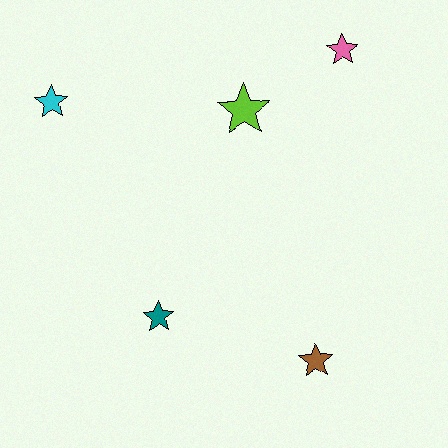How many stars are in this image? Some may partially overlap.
There are 5 stars.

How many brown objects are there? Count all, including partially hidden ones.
There is 1 brown object.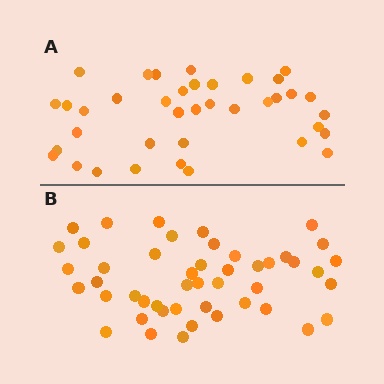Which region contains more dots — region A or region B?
Region B (the bottom region) has more dots.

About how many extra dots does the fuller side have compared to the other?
Region B has roughly 8 or so more dots than region A.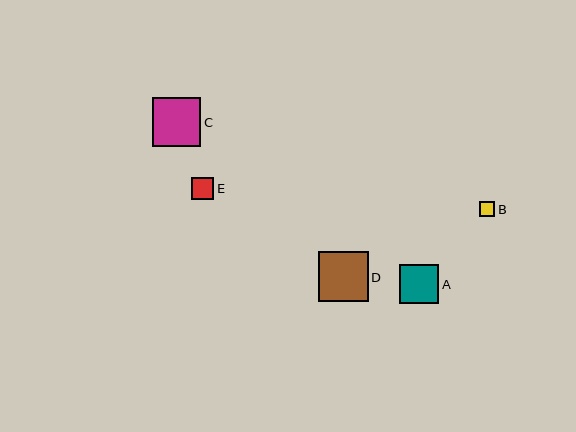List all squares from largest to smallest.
From largest to smallest: D, C, A, E, B.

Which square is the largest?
Square D is the largest with a size of approximately 50 pixels.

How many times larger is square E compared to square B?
Square E is approximately 1.4 times the size of square B.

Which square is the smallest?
Square B is the smallest with a size of approximately 16 pixels.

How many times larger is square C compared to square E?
Square C is approximately 2.2 times the size of square E.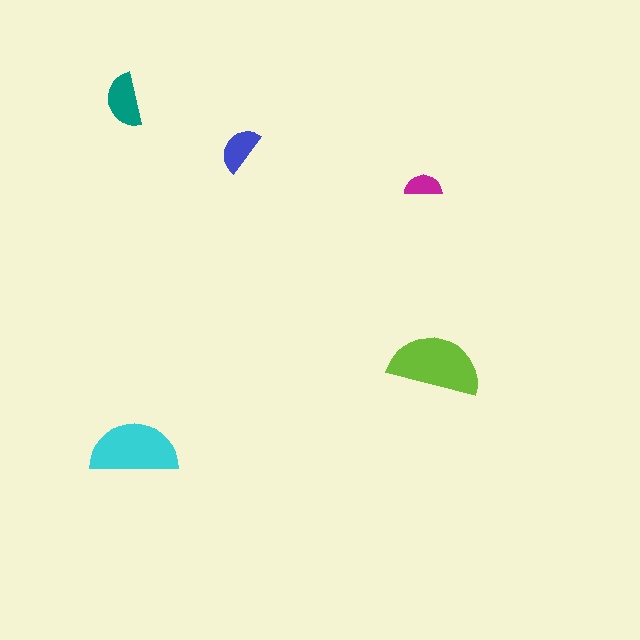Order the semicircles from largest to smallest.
the lime one, the cyan one, the teal one, the blue one, the magenta one.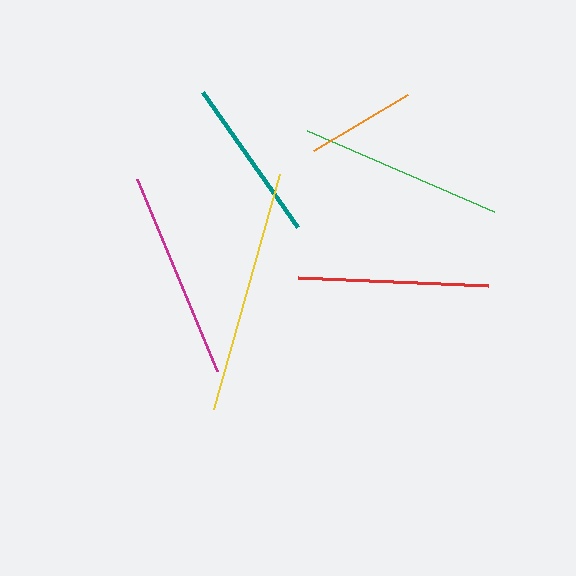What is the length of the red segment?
The red segment is approximately 191 pixels long.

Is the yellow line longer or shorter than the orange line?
The yellow line is longer than the orange line.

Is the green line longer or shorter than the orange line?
The green line is longer than the orange line.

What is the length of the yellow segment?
The yellow segment is approximately 244 pixels long.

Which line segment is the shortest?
The orange line is the shortest at approximately 109 pixels.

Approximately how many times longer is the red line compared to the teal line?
The red line is approximately 1.2 times the length of the teal line.